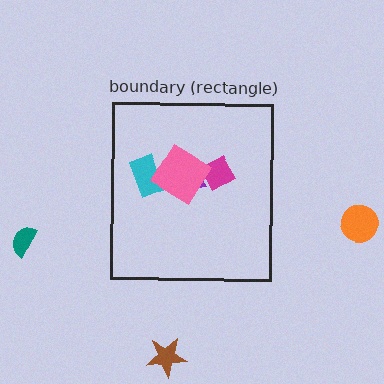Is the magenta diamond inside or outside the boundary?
Inside.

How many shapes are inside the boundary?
4 inside, 3 outside.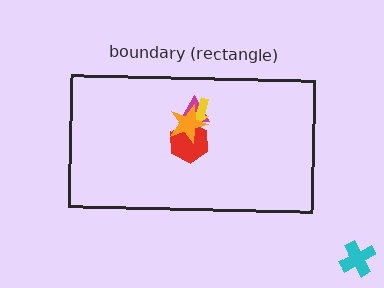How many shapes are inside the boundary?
4 inside, 1 outside.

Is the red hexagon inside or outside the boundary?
Inside.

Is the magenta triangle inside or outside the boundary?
Inside.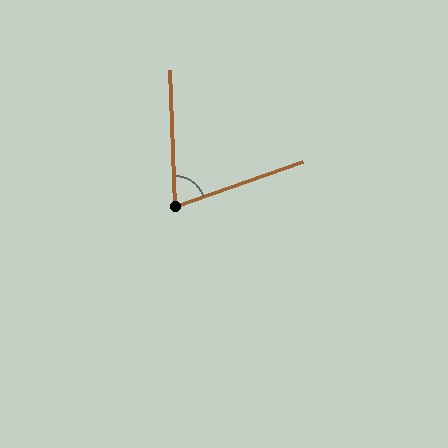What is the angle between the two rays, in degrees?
Approximately 73 degrees.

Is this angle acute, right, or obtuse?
It is acute.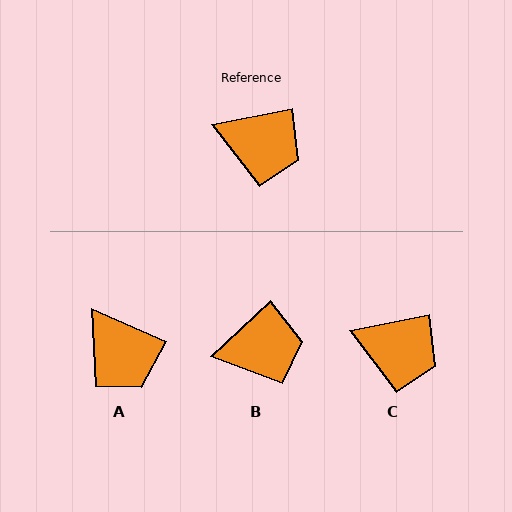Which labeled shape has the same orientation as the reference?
C.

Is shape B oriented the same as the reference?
No, it is off by about 32 degrees.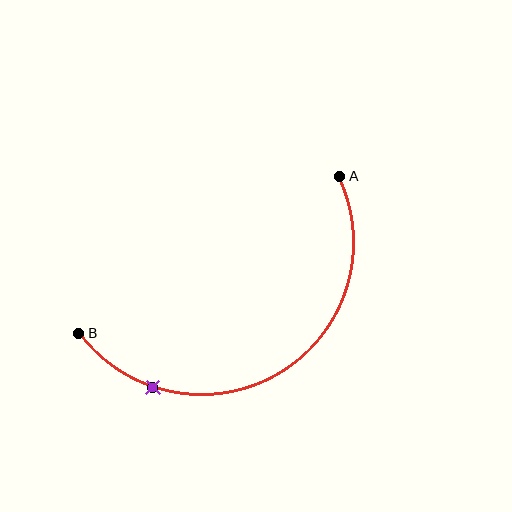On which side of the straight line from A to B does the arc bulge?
The arc bulges below the straight line connecting A and B.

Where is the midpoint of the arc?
The arc midpoint is the point on the curve farthest from the straight line joining A and B. It sits below that line.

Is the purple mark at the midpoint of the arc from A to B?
No. The purple mark lies on the arc but is closer to endpoint B. The arc midpoint would be at the point on the curve equidistant along the arc from both A and B.